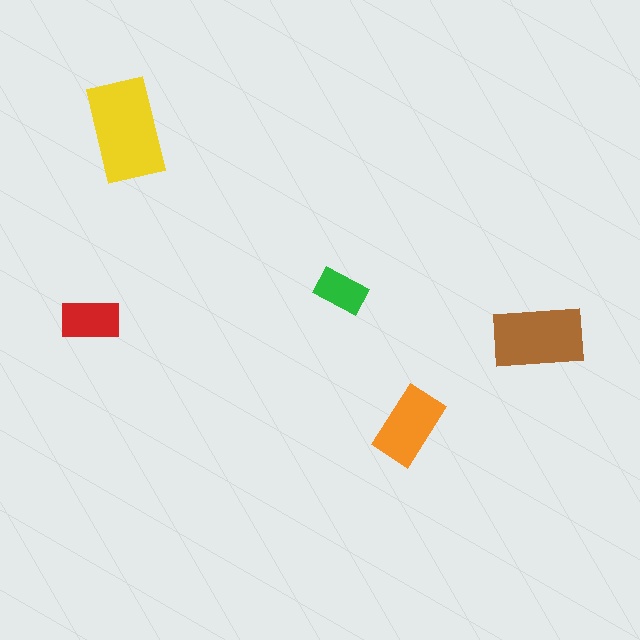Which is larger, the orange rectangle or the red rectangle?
The orange one.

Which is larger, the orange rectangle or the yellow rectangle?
The yellow one.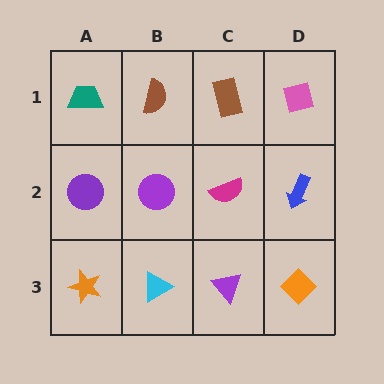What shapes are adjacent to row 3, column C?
A magenta semicircle (row 2, column C), a cyan triangle (row 3, column B), an orange diamond (row 3, column D).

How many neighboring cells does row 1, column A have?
2.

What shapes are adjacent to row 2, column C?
A brown rectangle (row 1, column C), a purple triangle (row 3, column C), a purple circle (row 2, column B), a blue arrow (row 2, column D).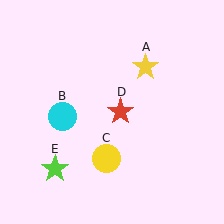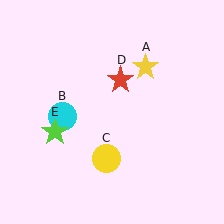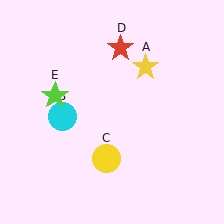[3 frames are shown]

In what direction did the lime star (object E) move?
The lime star (object E) moved up.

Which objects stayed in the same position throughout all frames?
Yellow star (object A) and cyan circle (object B) and yellow circle (object C) remained stationary.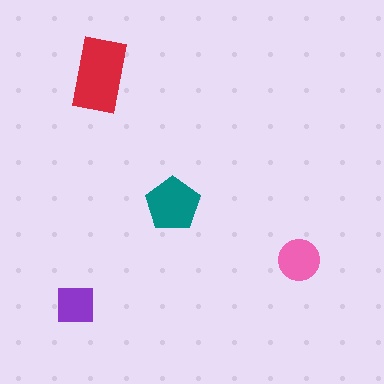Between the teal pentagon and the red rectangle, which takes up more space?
The red rectangle.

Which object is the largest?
The red rectangle.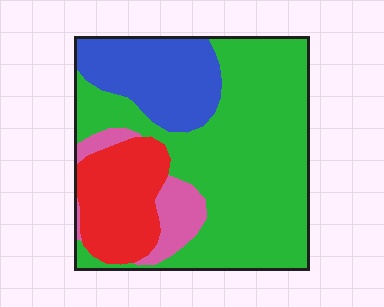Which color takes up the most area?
Green, at roughly 55%.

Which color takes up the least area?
Pink, at roughly 10%.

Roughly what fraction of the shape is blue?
Blue takes up less than a quarter of the shape.